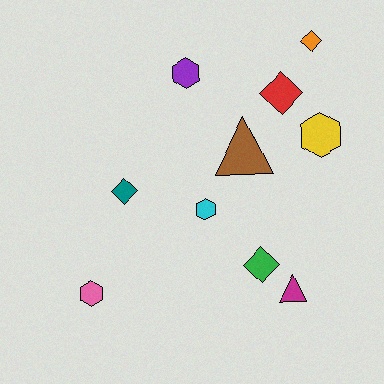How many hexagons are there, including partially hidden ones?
There are 4 hexagons.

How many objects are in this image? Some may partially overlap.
There are 10 objects.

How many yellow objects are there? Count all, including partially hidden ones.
There is 1 yellow object.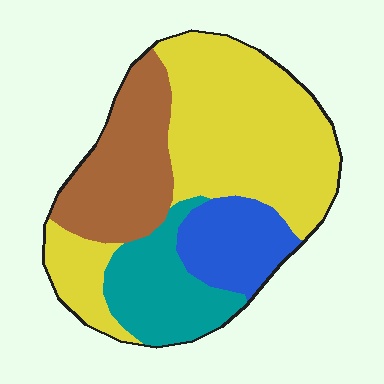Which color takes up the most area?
Yellow, at roughly 45%.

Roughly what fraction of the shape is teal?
Teal takes up about one sixth (1/6) of the shape.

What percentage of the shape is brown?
Brown takes up about one fifth (1/5) of the shape.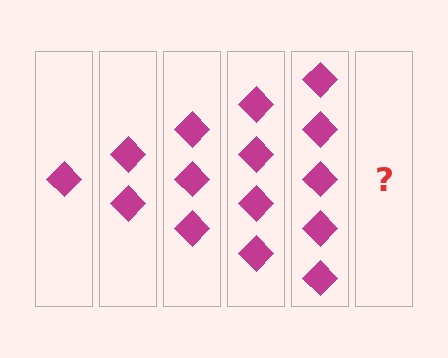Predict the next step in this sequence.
The next step is 6 diamonds.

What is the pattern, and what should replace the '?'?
The pattern is that each step adds one more diamond. The '?' should be 6 diamonds.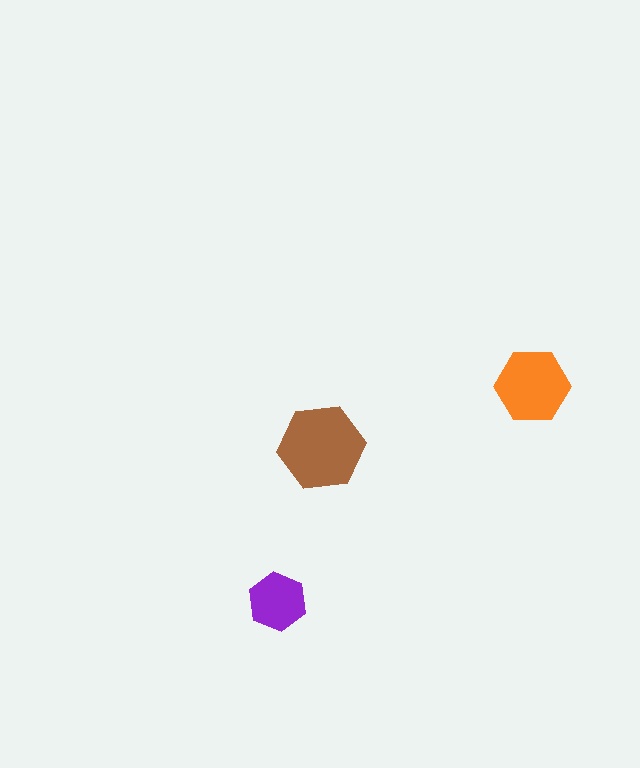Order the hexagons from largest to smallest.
the brown one, the orange one, the purple one.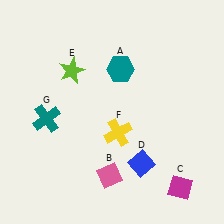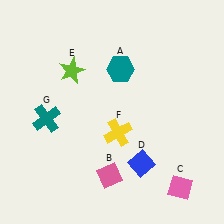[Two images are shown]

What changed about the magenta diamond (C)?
In Image 1, C is magenta. In Image 2, it changed to pink.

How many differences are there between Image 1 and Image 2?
There is 1 difference between the two images.